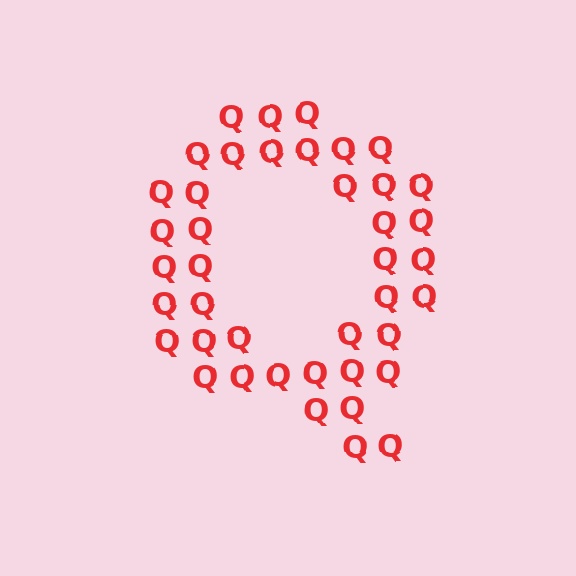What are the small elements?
The small elements are letter Q's.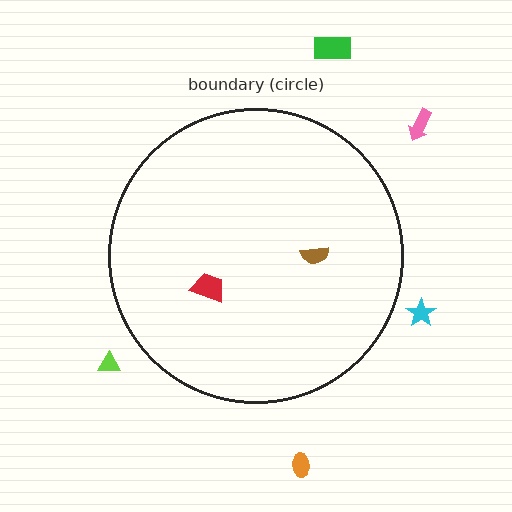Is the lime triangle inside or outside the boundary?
Outside.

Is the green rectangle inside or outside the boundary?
Outside.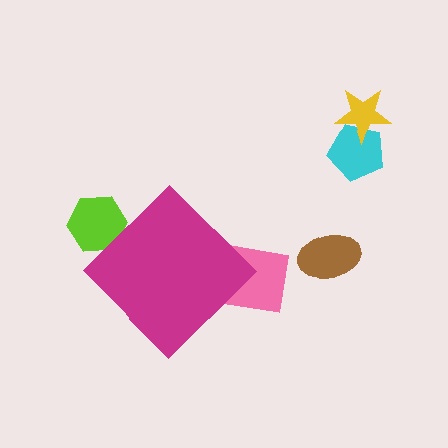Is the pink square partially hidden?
Yes, the pink square is partially hidden behind the magenta diamond.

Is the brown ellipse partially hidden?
No, the brown ellipse is fully visible.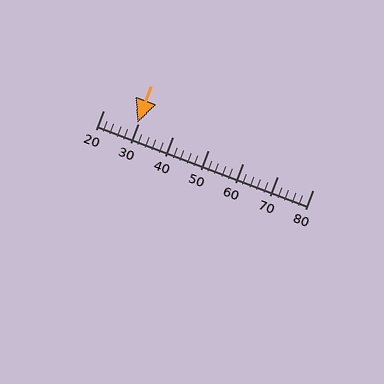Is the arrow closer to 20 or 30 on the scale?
The arrow is closer to 30.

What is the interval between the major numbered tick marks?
The major tick marks are spaced 10 units apart.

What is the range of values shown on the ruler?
The ruler shows values from 20 to 80.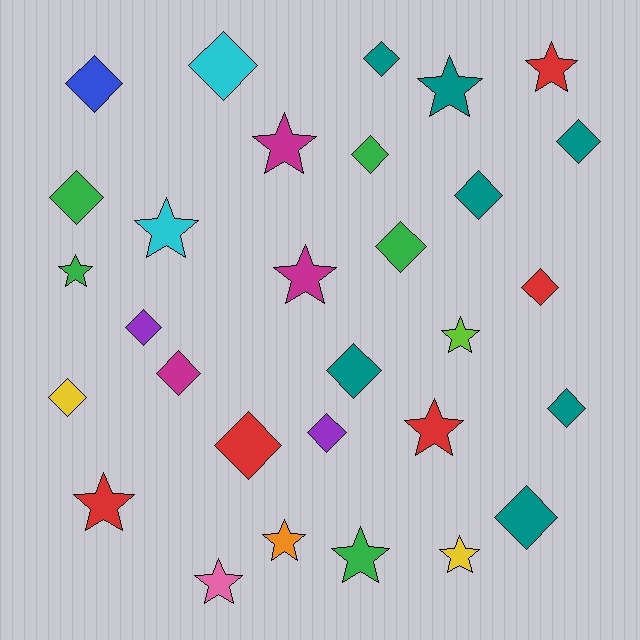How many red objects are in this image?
There are 5 red objects.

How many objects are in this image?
There are 30 objects.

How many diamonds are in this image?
There are 17 diamonds.